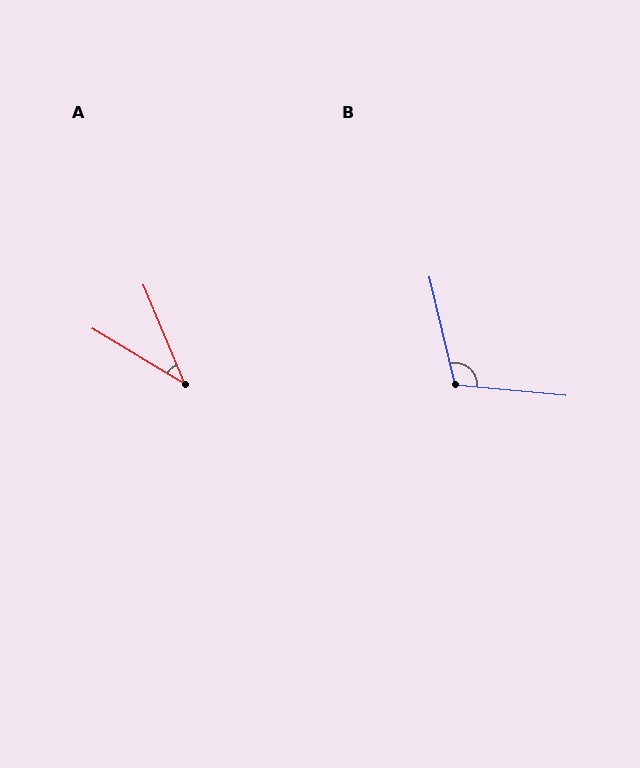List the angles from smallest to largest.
A (36°), B (109°).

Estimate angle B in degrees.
Approximately 109 degrees.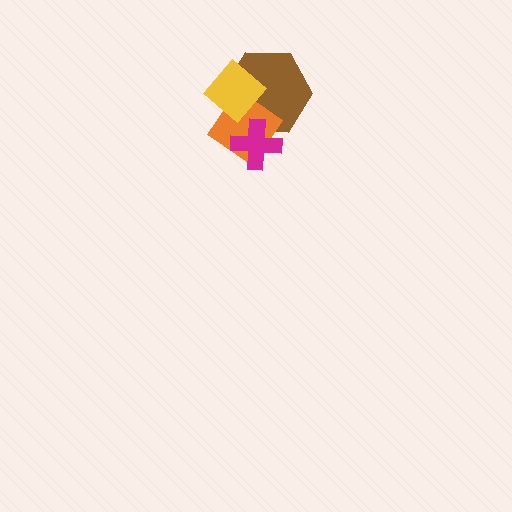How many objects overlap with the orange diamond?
3 objects overlap with the orange diamond.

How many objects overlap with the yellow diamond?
2 objects overlap with the yellow diamond.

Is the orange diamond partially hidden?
Yes, it is partially covered by another shape.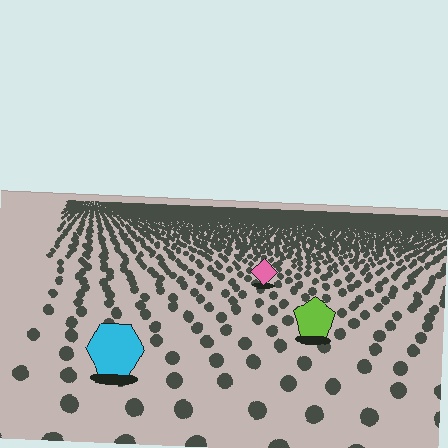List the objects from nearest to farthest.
From nearest to farthest: the cyan hexagon, the lime pentagon, the pink diamond.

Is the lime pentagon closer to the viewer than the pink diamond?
Yes. The lime pentagon is closer — you can tell from the texture gradient: the ground texture is coarser near it.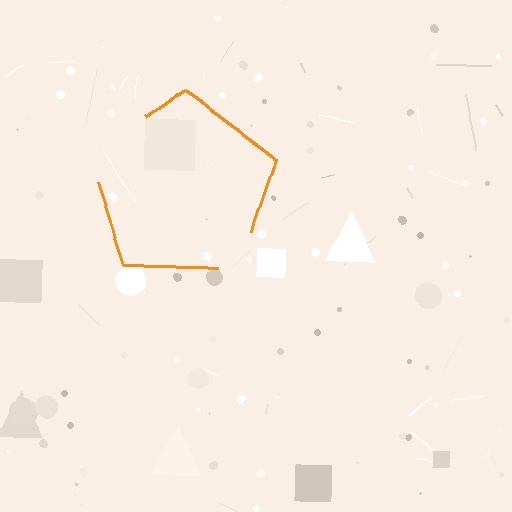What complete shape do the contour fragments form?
The contour fragments form a pentagon.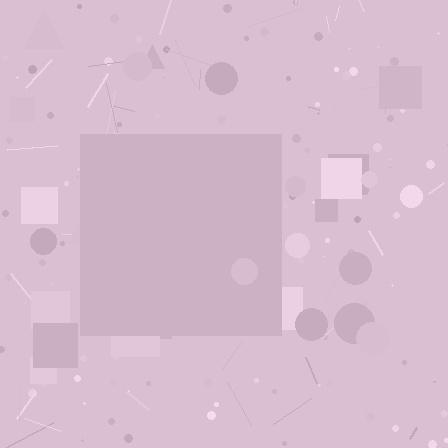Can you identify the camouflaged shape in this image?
The camouflaged shape is a square.